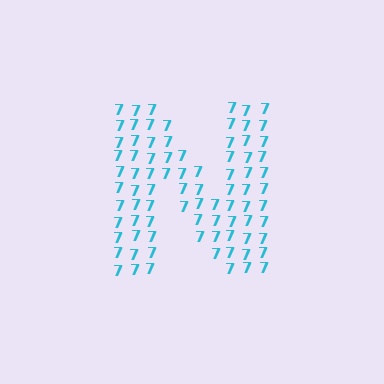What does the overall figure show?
The overall figure shows the letter N.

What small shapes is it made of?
It is made of small digit 7's.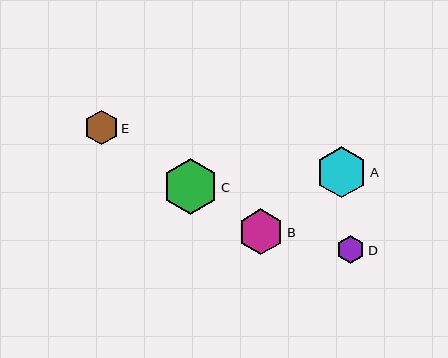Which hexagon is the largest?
Hexagon C is the largest with a size of approximately 56 pixels.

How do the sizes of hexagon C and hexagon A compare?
Hexagon C and hexagon A are approximately the same size.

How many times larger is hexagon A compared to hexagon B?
Hexagon A is approximately 1.1 times the size of hexagon B.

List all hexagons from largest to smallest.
From largest to smallest: C, A, B, E, D.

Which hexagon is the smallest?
Hexagon D is the smallest with a size of approximately 28 pixels.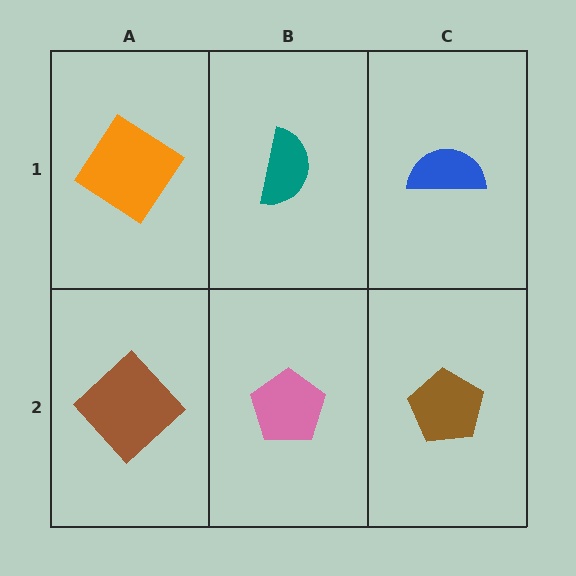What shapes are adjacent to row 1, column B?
A pink pentagon (row 2, column B), an orange diamond (row 1, column A), a blue semicircle (row 1, column C).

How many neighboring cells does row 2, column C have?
2.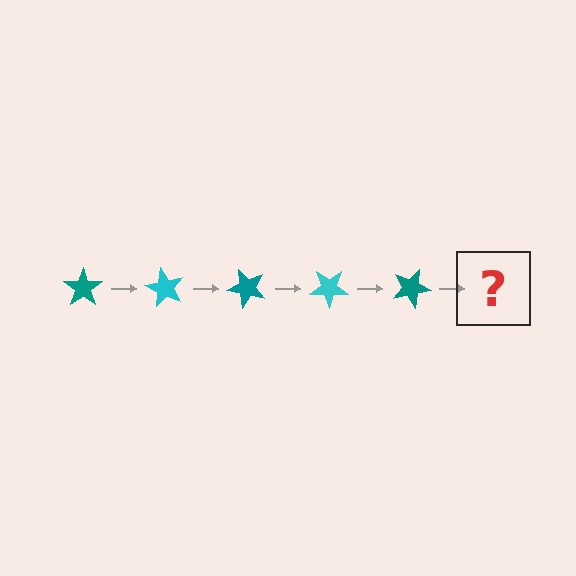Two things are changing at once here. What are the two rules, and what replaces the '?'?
The two rules are that it rotates 60 degrees each step and the color cycles through teal and cyan. The '?' should be a cyan star, rotated 300 degrees from the start.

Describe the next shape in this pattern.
It should be a cyan star, rotated 300 degrees from the start.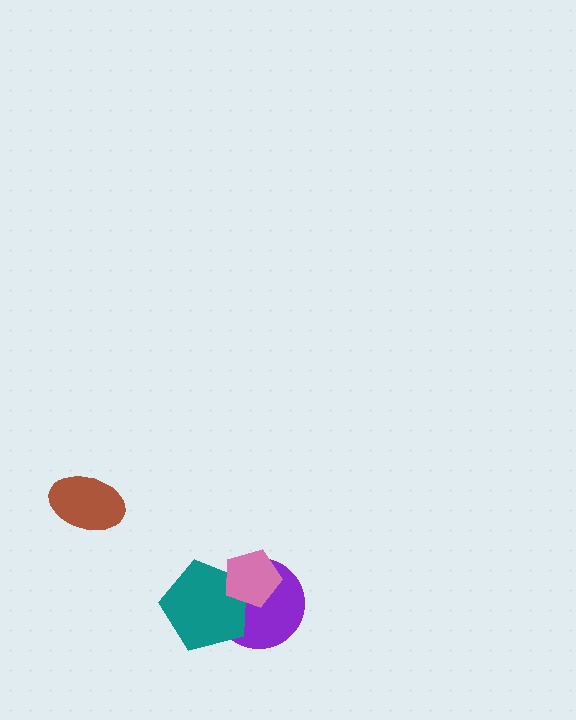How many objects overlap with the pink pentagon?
2 objects overlap with the pink pentagon.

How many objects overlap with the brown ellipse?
0 objects overlap with the brown ellipse.